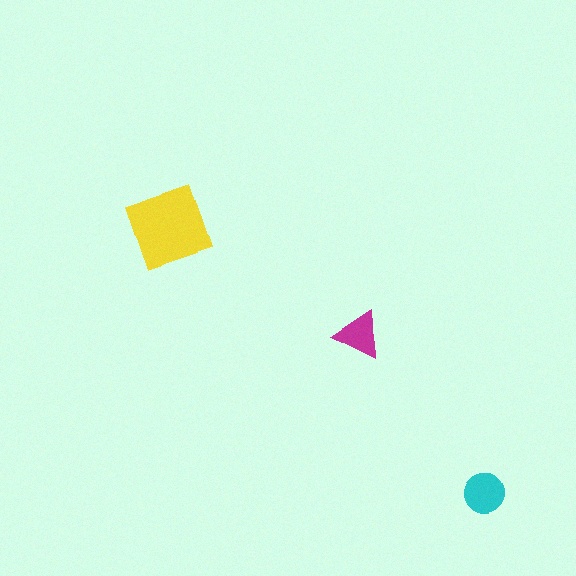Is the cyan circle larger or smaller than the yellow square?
Smaller.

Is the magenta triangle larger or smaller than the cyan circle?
Smaller.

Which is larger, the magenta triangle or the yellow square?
The yellow square.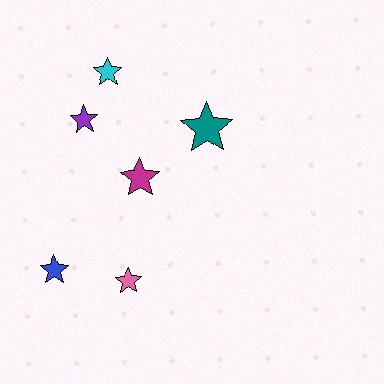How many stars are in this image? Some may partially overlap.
There are 6 stars.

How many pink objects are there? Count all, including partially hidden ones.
There is 1 pink object.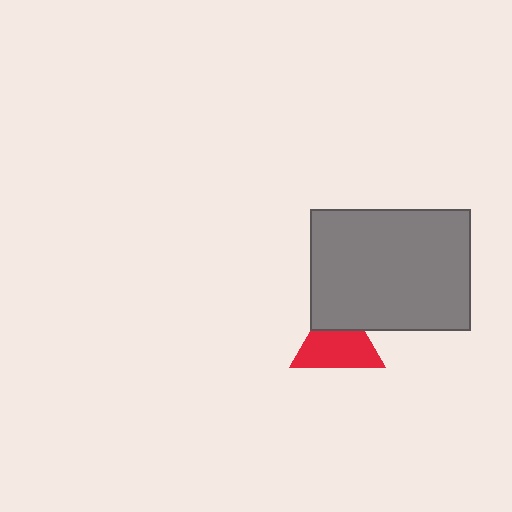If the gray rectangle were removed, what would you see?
You would see the complete red triangle.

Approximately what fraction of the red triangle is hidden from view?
Roughly 33% of the red triangle is hidden behind the gray rectangle.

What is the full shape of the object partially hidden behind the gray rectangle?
The partially hidden object is a red triangle.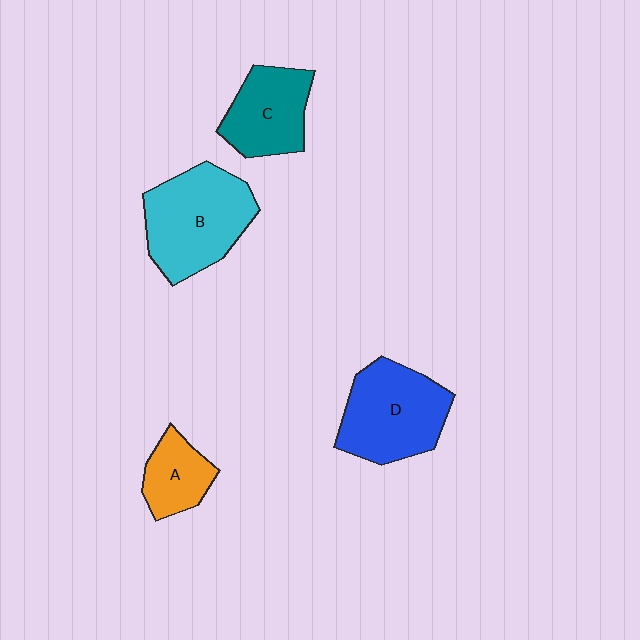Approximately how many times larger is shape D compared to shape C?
Approximately 1.3 times.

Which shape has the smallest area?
Shape A (orange).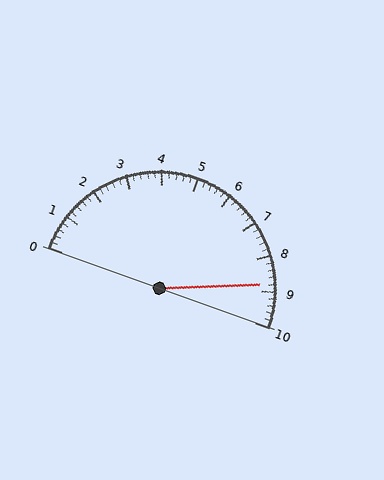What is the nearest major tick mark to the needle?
The nearest major tick mark is 9.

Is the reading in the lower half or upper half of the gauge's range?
The reading is in the upper half of the range (0 to 10).